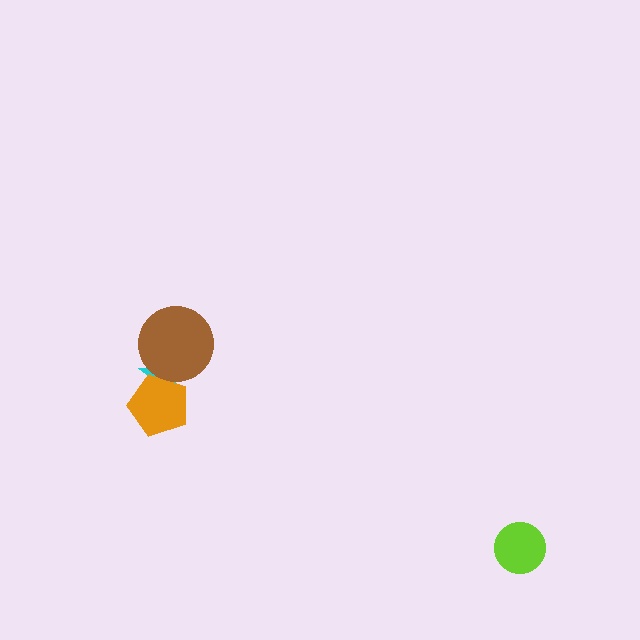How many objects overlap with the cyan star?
2 objects overlap with the cyan star.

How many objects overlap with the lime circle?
0 objects overlap with the lime circle.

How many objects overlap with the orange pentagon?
1 object overlaps with the orange pentagon.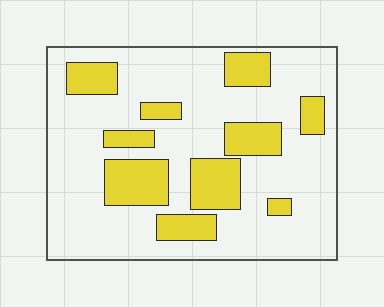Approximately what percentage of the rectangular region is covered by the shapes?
Approximately 25%.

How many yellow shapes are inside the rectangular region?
10.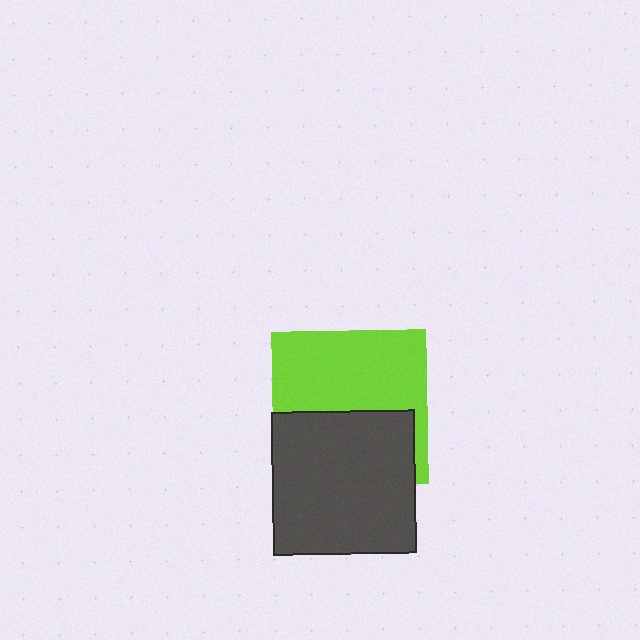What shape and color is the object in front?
The object in front is a dark gray square.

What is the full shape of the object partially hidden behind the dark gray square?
The partially hidden object is a lime square.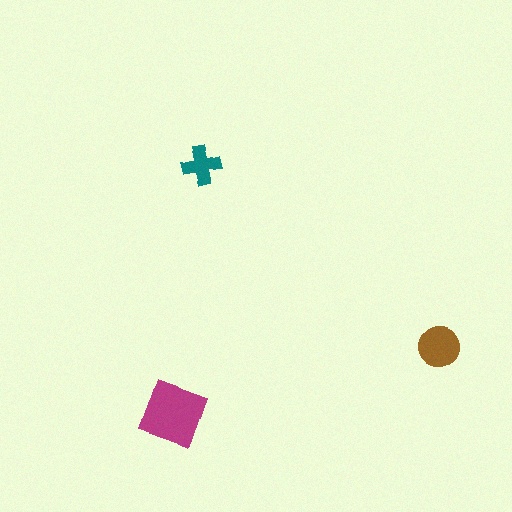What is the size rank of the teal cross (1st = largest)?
3rd.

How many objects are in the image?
There are 3 objects in the image.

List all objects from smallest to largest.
The teal cross, the brown circle, the magenta diamond.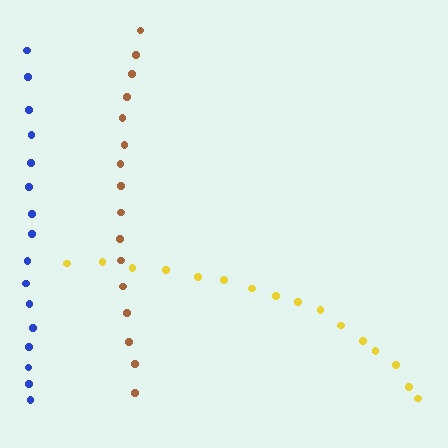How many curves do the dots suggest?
There are 3 distinct paths.